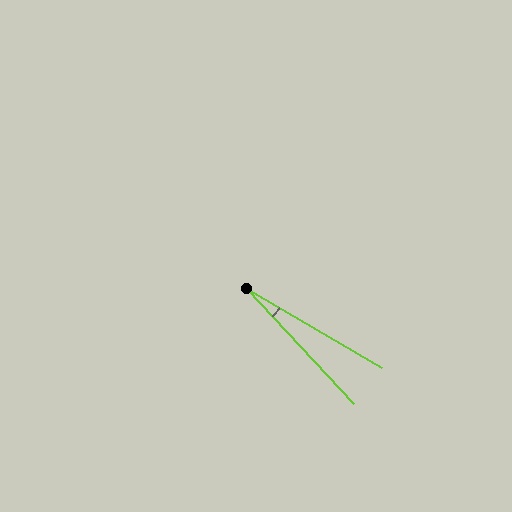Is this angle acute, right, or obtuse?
It is acute.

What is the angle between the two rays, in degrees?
Approximately 17 degrees.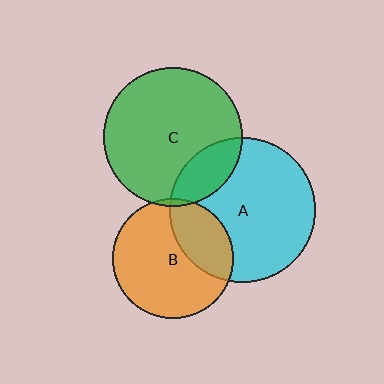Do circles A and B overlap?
Yes.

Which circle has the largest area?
Circle A (cyan).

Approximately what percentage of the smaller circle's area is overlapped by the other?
Approximately 30%.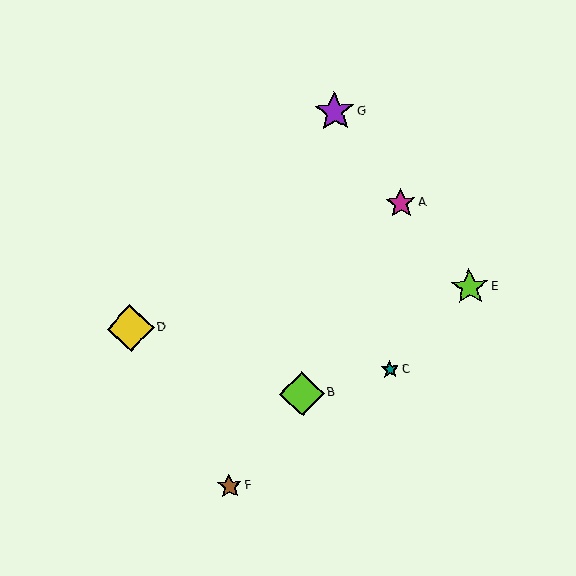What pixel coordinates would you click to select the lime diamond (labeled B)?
Click at (302, 394) to select the lime diamond B.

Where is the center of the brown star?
The center of the brown star is at (230, 486).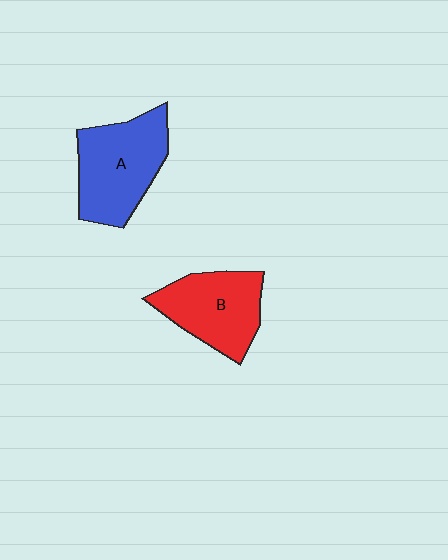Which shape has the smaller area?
Shape B (red).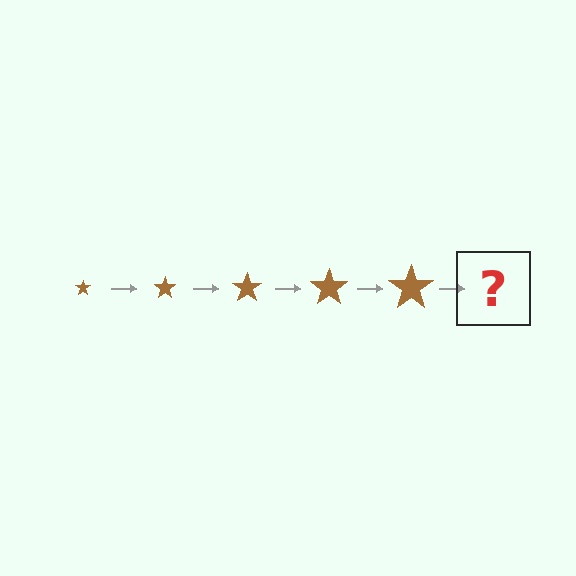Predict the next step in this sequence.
The next step is a brown star, larger than the previous one.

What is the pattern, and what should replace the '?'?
The pattern is that the star gets progressively larger each step. The '?' should be a brown star, larger than the previous one.